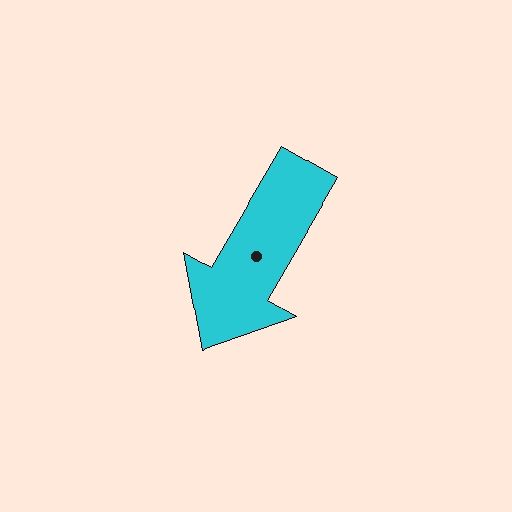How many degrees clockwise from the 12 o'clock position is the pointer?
Approximately 210 degrees.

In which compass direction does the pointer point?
Southwest.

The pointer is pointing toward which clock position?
Roughly 7 o'clock.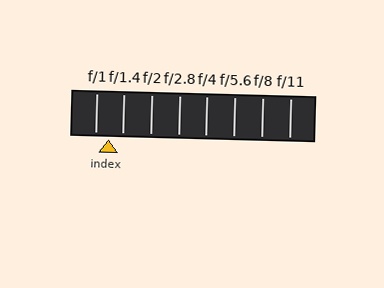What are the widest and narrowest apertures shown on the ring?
The widest aperture shown is f/1 and the narrowest is f/11.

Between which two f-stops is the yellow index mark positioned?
The index mark is between f/1 and f/1.4.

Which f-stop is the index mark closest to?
The index mark is closest to f/1.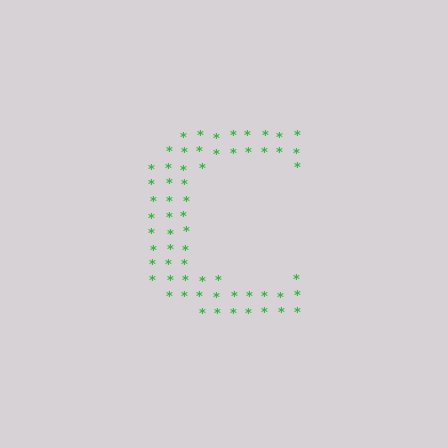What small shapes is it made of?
It is made of small asterisks.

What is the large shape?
The large shape is the letter C.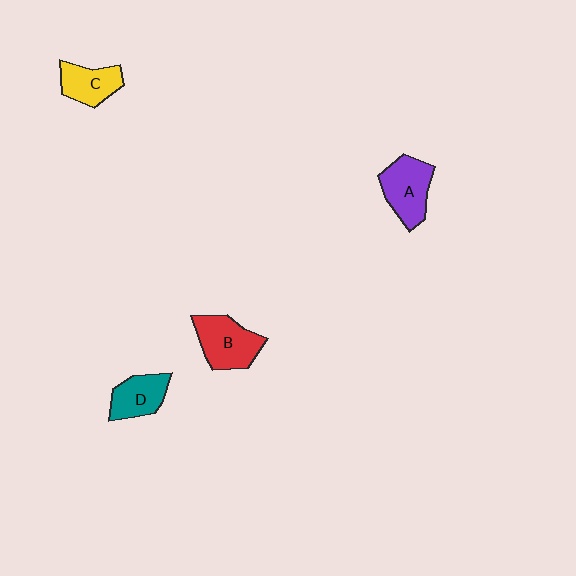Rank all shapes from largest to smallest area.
From largest to smallest: B (red), A (purple), D (teal), C (yellow).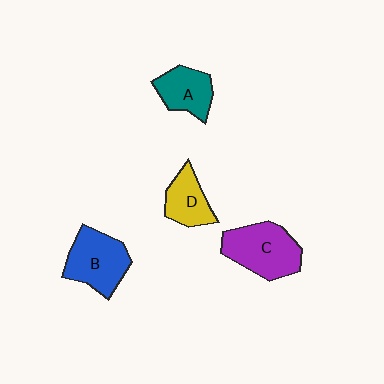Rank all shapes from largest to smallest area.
From largest to smallest: C (purple), B (blue), A (teal), D (yellow).